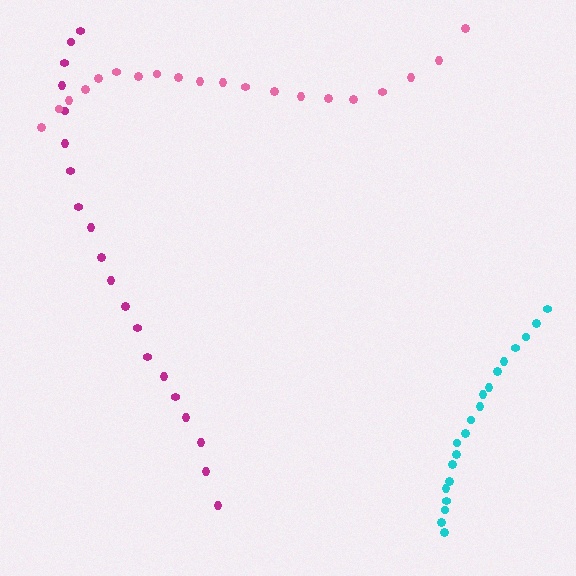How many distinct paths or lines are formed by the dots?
There are 3 distinct paths.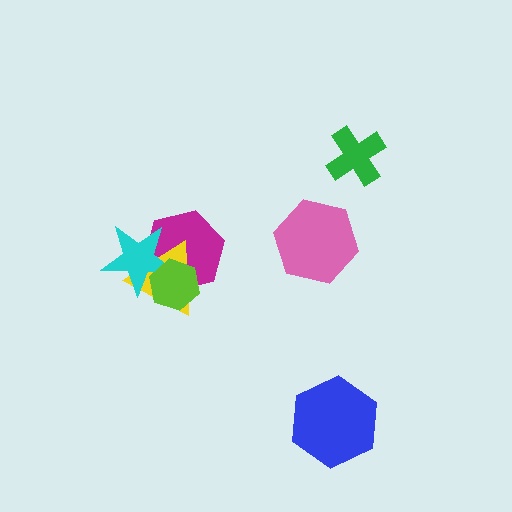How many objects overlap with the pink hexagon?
0 objects overlap with the pink hexagon.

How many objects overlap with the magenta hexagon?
3 objects overlap with the magenta hexagon.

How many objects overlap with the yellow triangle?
3 objects overlap with the yellow triangle.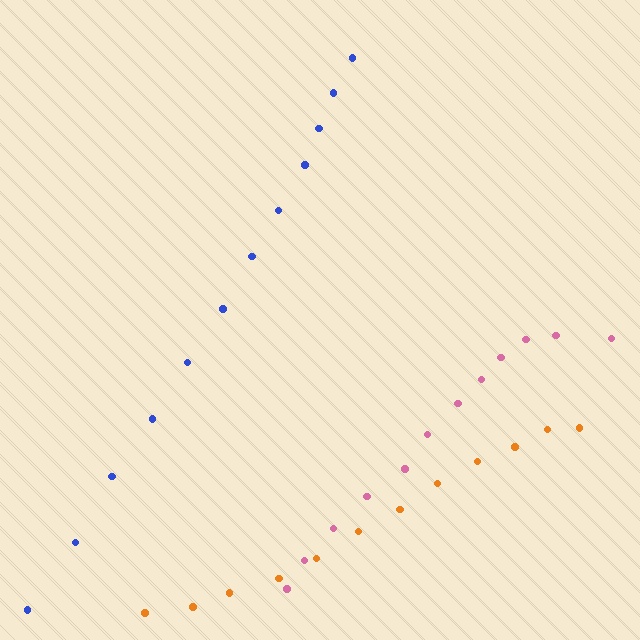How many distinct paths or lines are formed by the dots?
There are 3 distinct paths.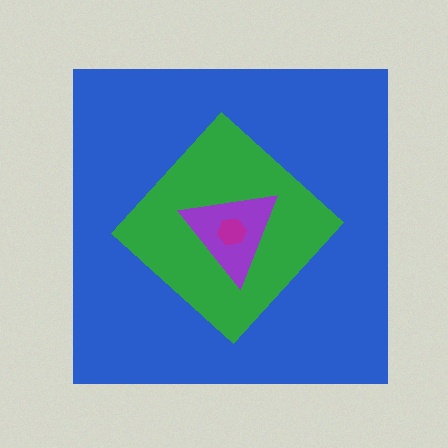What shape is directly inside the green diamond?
The purple triangle.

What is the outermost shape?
The blue square.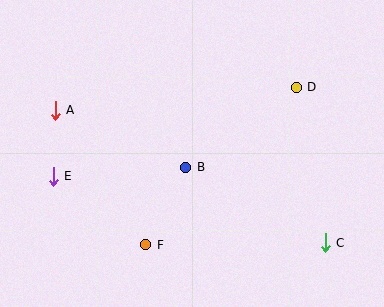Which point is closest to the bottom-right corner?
Point C is closest to the bottom-right corner.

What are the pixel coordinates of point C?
Point C is at (325, 243).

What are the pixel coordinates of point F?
Point F is at (146, 245).